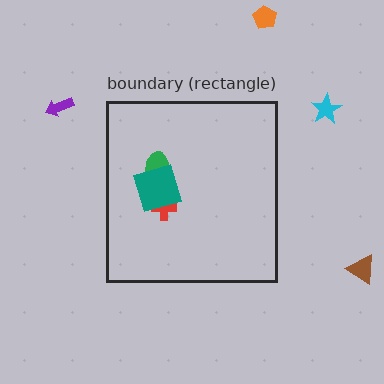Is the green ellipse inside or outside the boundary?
Inside.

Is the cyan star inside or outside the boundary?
Outside.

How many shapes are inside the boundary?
3 inside, 4 outside.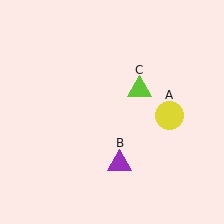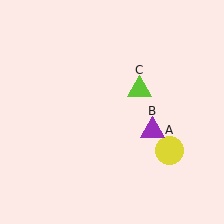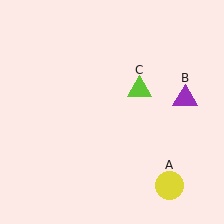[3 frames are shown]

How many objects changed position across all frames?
2 objects changed position: yellow circle (object A), purple triangle (object B).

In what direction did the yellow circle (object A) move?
The yellow circle (object A) moved down.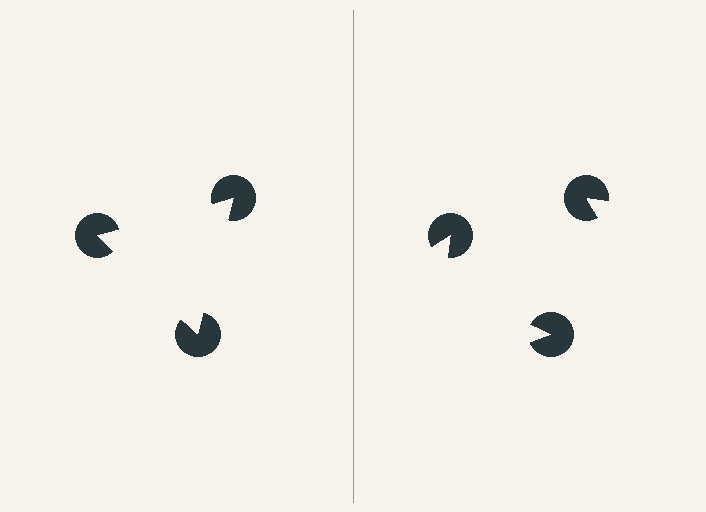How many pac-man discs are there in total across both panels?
6 — 3 on each side.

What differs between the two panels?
The pac-man discs are positioned identically on both sides; only the wedge orientations differ. On the left they align to a triangle; on the right they are misaligned.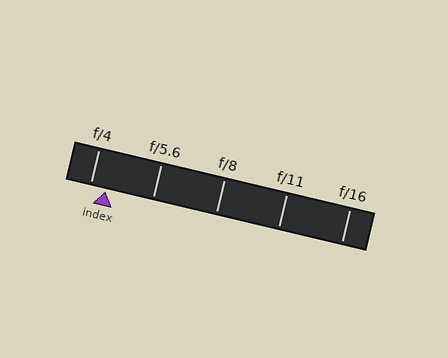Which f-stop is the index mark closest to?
The index mark is closest to f/4.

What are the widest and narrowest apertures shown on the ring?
The widest aperture shown is f/4 and the narrowest is f/16.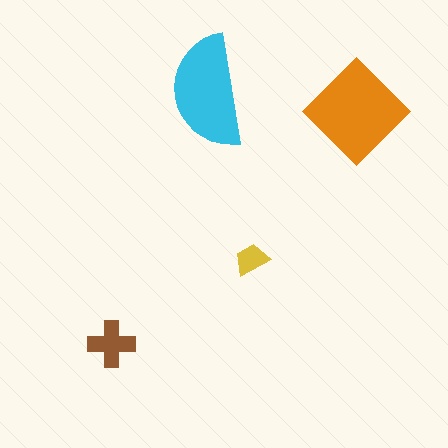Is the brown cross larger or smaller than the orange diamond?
Smaller.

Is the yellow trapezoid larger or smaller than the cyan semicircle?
Smaller.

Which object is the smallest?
The yellow trapezoid.